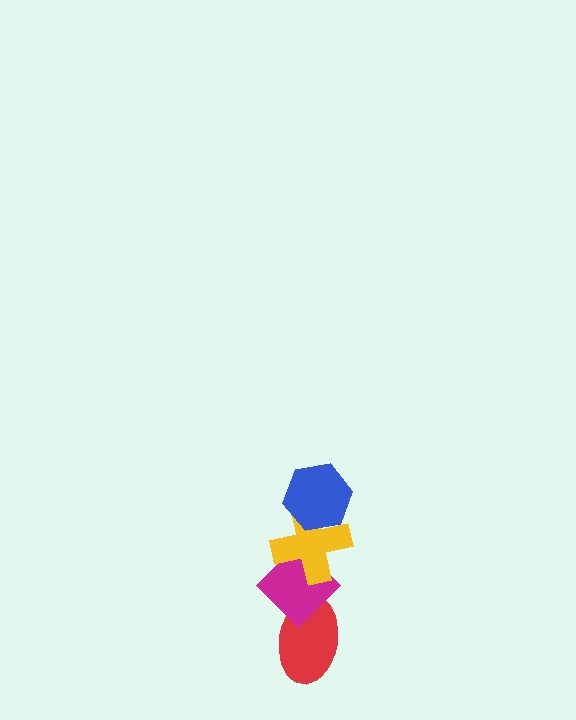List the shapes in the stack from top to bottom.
From top to bottom: the blue hexagon, the yellow cross, the magenta diamond, the red ellipse.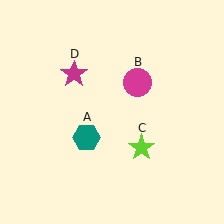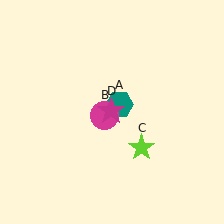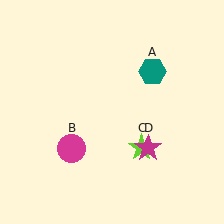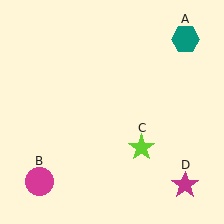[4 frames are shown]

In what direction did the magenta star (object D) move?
The magenta star (object D) moved down and to the right.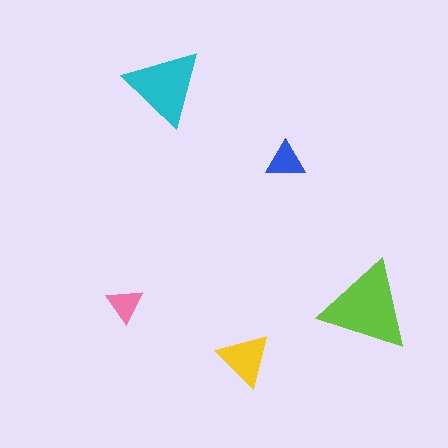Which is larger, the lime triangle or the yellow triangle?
The lime one.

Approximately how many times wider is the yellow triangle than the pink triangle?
About 1.5 times wider.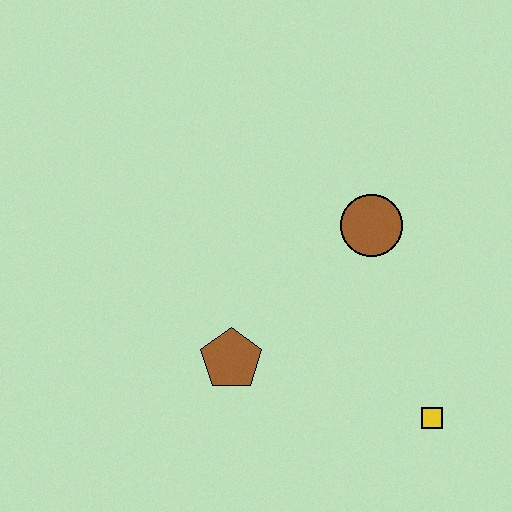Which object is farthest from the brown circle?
The yellow square is farthest from the brown circle.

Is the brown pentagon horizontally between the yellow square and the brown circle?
No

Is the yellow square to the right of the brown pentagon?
Yes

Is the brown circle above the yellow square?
Yes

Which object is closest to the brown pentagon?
The brown circle is closest to the brown pentagon.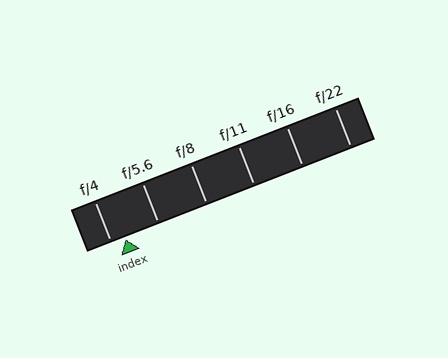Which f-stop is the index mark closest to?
The index mark is closest to f/4.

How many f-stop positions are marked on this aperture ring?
There are 6 f-stop positions marked.